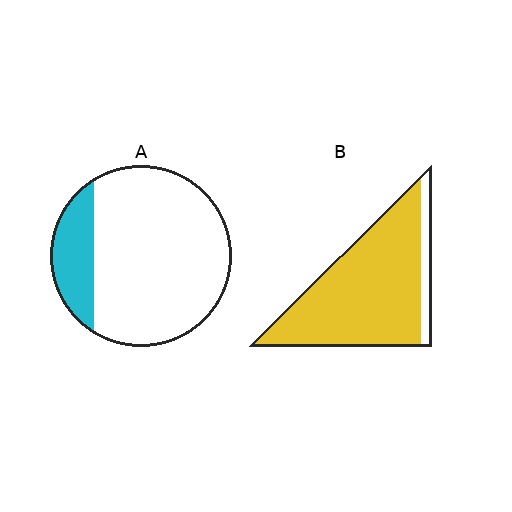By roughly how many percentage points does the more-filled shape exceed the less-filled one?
By roughly 70 percentage points (B over A).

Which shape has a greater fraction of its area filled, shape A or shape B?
Shape B.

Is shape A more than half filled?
No.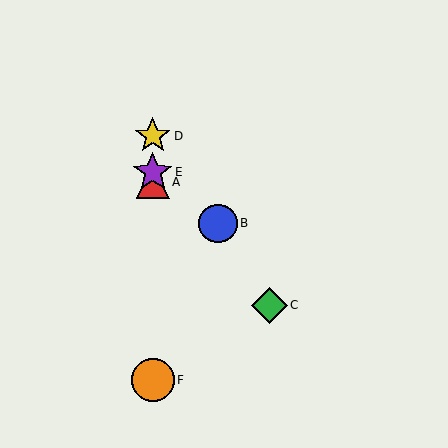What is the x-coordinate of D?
Object D is at x≈153.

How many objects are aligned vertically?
4 objects (A, D, E, F) are aligned vertically.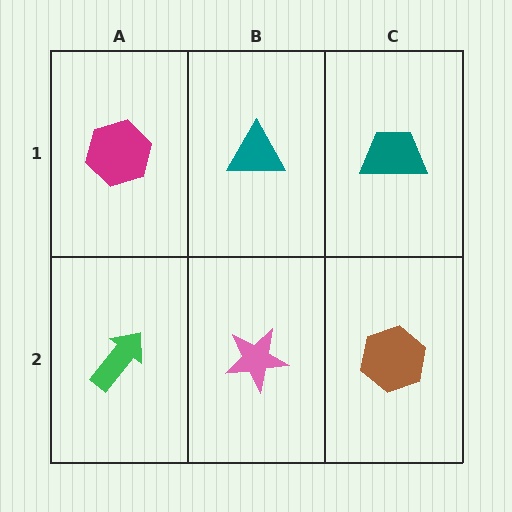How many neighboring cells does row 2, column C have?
2.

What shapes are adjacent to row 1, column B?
A pink star (row 2, column B), a magenta hexagon (row 1, column A), a teal trapezoid (row 1, column C).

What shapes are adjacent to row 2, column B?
A teal triangle (row 1, column B), a green arrow (row 2, column A), a brown hexagon (row 2, column C).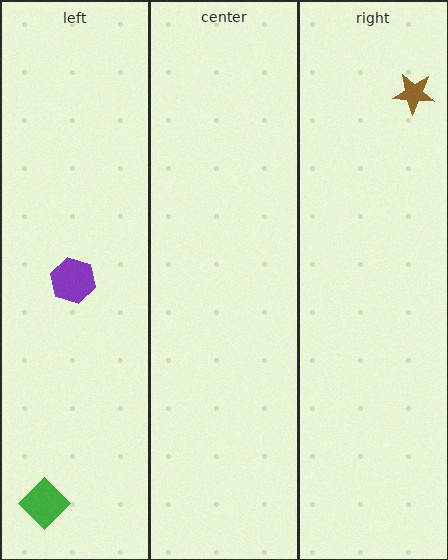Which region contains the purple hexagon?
The left region.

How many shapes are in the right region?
1.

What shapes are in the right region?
The brown star.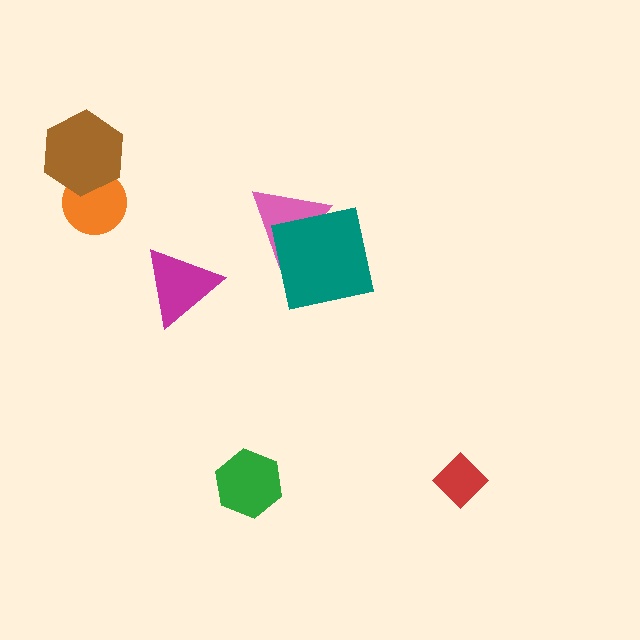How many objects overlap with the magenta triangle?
0 objects overlap with the magenta triangle.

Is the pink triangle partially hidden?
Yes, it is partially covered by another shape.